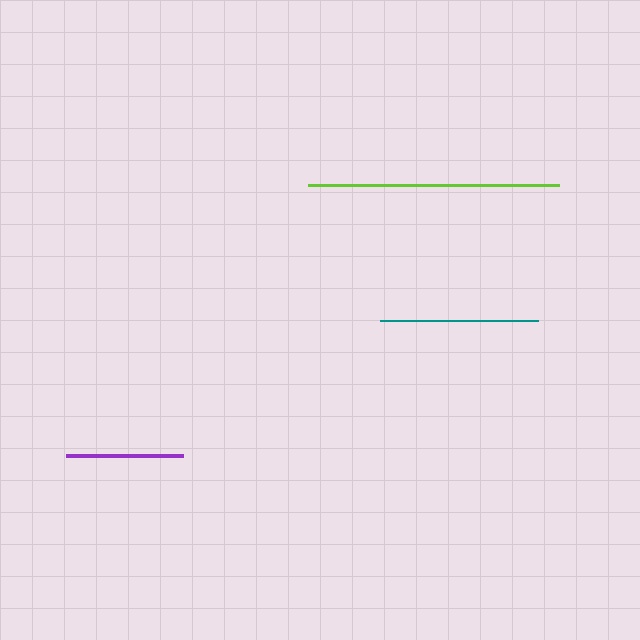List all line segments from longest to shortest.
From longest to shortest: lime, teal, purple.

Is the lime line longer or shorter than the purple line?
The lime line is longer than the purple line.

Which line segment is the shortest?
The purple line is the shortest at approximately 117 pixels.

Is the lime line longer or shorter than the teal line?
The lime line is longer than the teal line.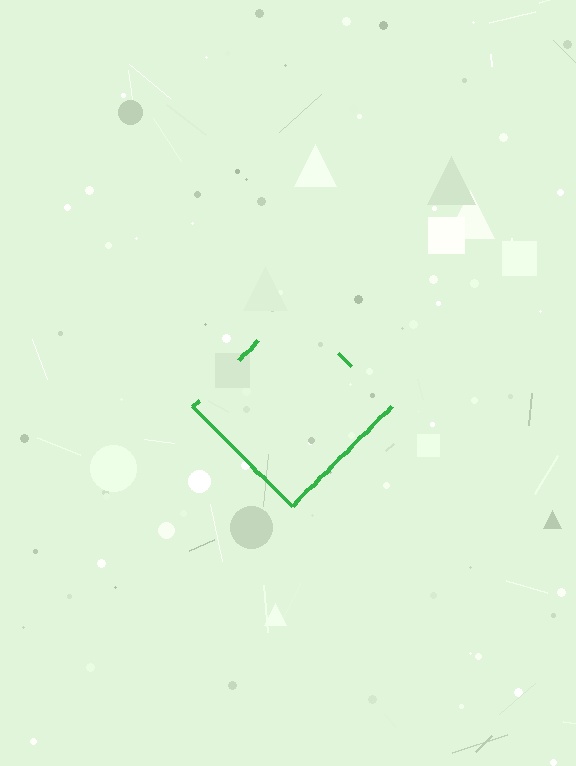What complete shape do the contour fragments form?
The contour fragments form a diamond.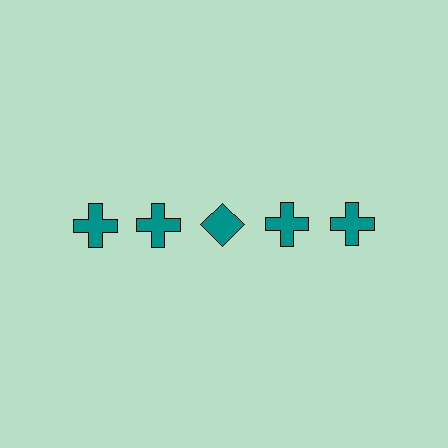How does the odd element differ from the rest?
It has a different shape: diamond instead of cross.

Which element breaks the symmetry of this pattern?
The teal diamond in the top row, center column breaks the symmetry. All other shapes are teal crosses.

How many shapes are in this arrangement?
There are 5 shapes arranged in a grid pattern.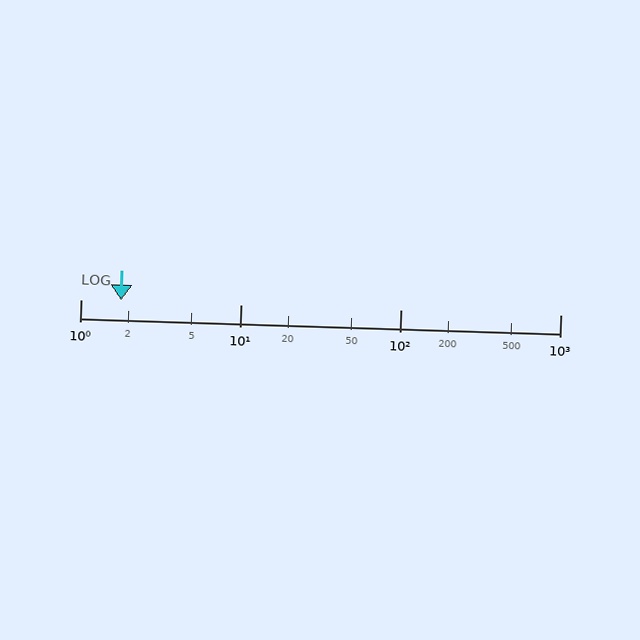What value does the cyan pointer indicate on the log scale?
The pointer indicates approximately 1.8.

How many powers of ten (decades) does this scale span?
The scale spans 3 decades, from 1 to 1000.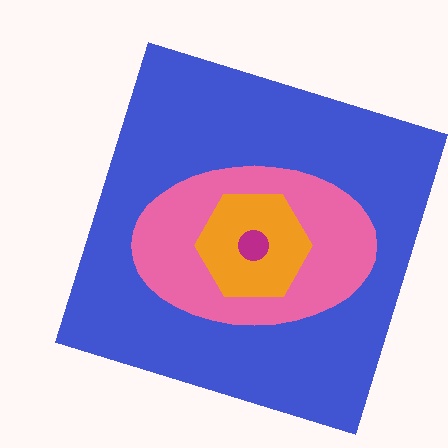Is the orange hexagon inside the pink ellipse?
Yes.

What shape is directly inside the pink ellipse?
The orange hexagon.